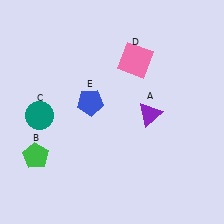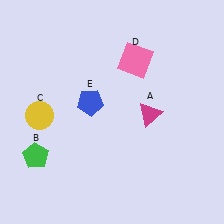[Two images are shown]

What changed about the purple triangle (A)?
In Image 1, A is purple. In Image 2, it changed to magenta.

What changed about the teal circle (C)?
In Image 1, C is teal. In Image 2, it changed to yellow.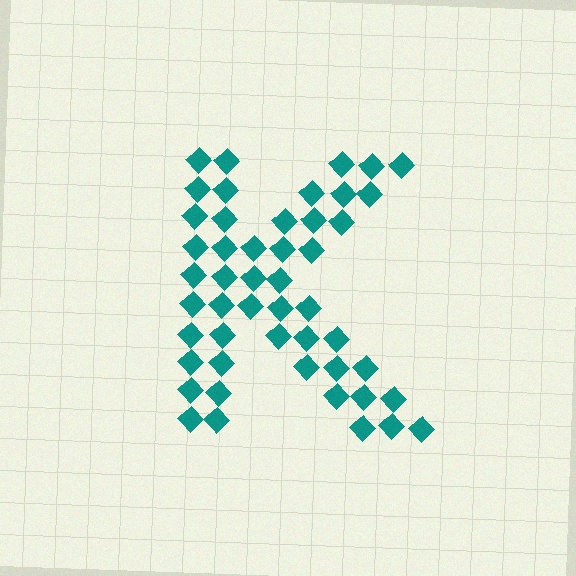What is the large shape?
The large shape is the letter K.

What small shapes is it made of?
It is made of small diamonds.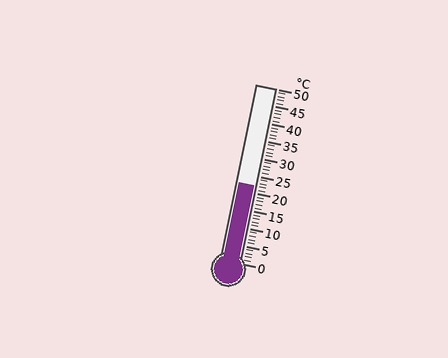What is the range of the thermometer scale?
The thermometer scale ranges from 0°C to 50°C.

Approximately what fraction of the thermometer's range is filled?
The thermometer is filled to approximately 45% of its range.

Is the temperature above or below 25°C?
The temperature is below 25°C.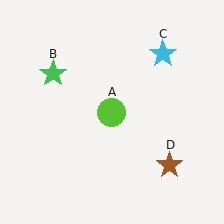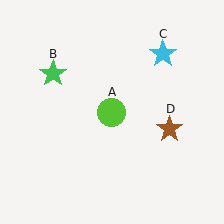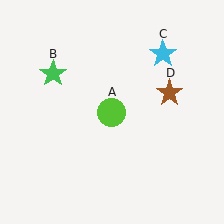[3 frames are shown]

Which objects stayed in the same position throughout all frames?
Lime circle (object A) and green star (object B) and cyan star (object C) remained stationary.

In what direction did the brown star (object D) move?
The brown star (object D) moved up.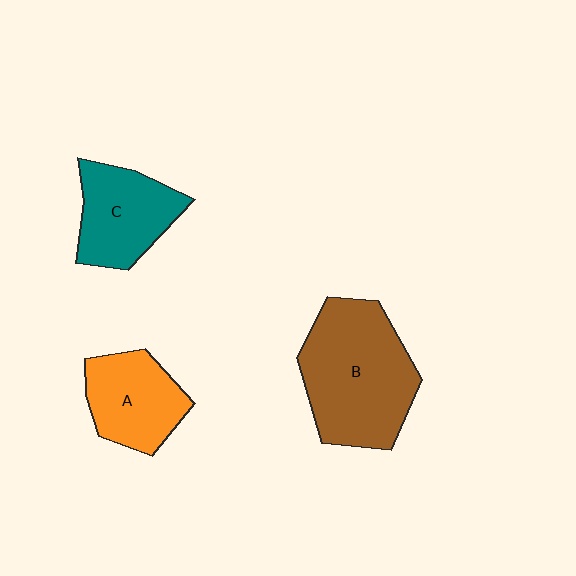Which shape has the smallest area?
Shape A (orange).